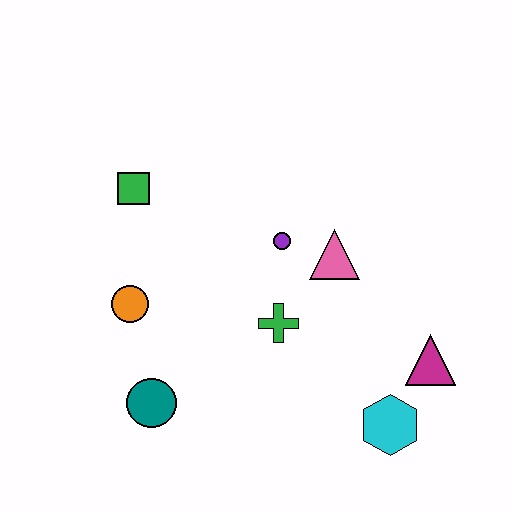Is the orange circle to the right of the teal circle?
No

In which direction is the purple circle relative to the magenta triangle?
The purple circle is to the left of the magenta triangle.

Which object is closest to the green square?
The orange circle is closest to the green square.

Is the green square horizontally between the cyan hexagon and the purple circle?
No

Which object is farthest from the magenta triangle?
The green square is farthest from the magenta triangle.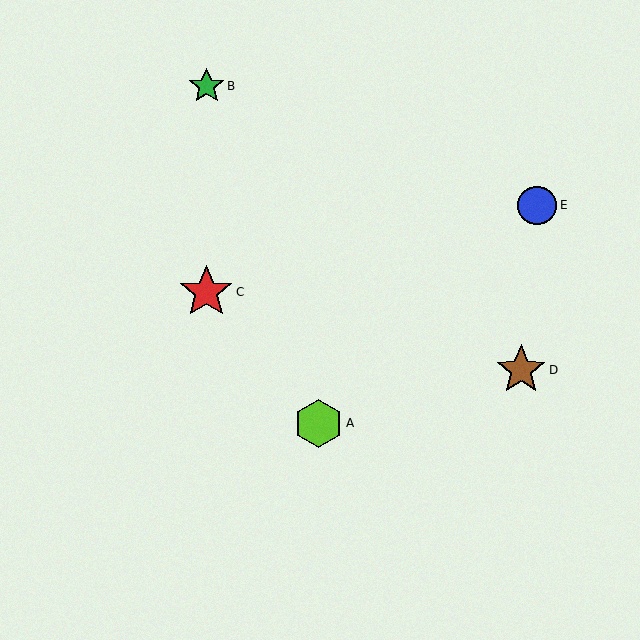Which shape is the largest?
The red star (labeled C) is the largest.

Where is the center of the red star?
The center of the red star is at (206, 292).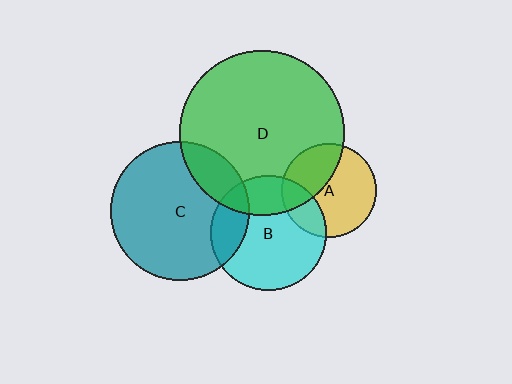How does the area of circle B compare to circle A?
Approximately 1.5 times.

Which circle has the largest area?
Circle D (green).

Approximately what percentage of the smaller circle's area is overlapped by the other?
Approximately 25%.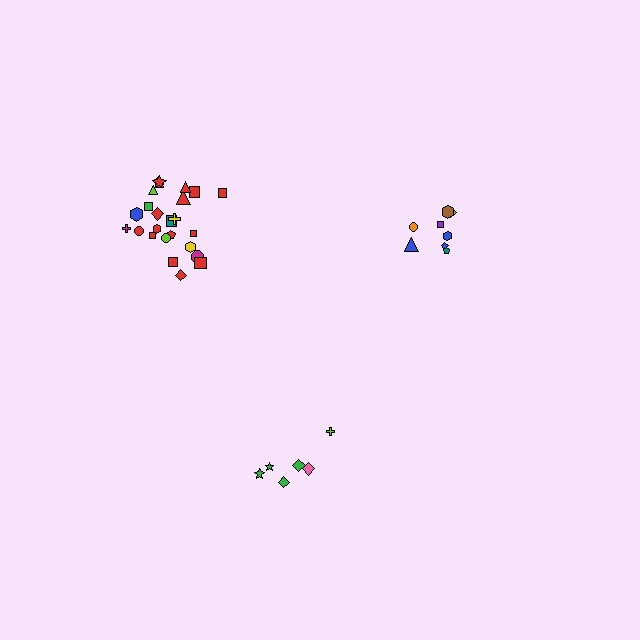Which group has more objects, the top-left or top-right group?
The top-left group.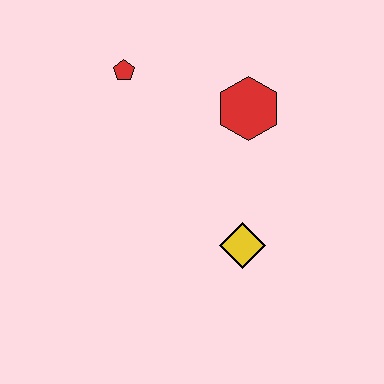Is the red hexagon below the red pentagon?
Yes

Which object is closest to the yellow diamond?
The red hexagon is closest to the yellow diamond.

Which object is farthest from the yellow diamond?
The red pentagon is farthest from the yellow diamond.